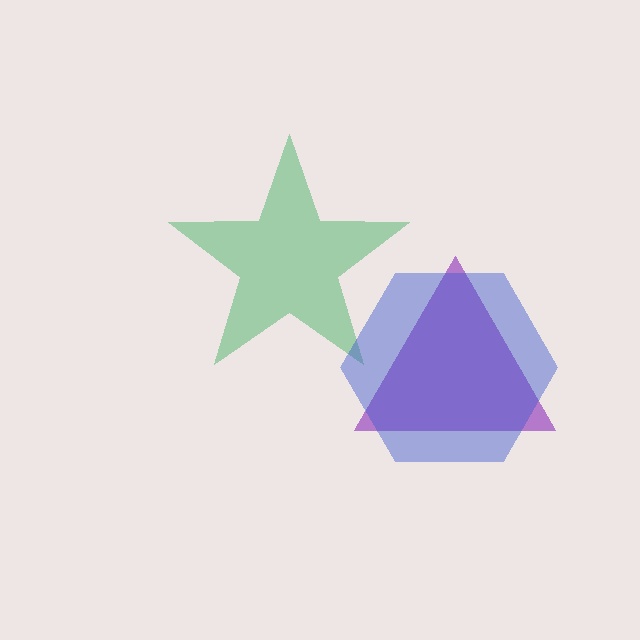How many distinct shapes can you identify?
There are 3 distinct shapes: a green star, a purple triangle, a blue hexagon.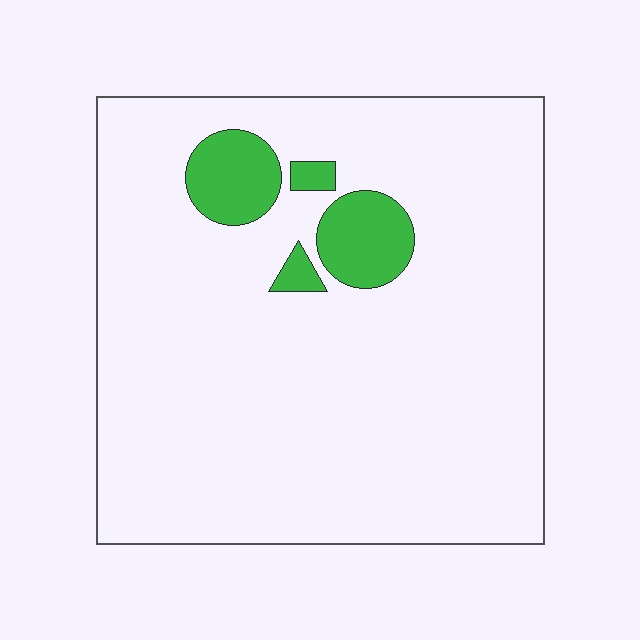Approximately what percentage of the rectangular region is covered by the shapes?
Approximately 10%.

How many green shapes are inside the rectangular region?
4.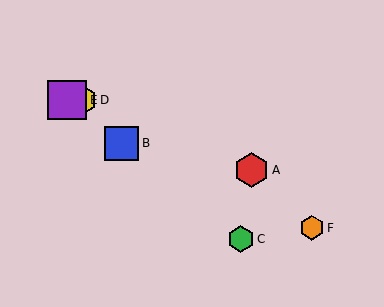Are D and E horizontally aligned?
Yes, both are at y≈100.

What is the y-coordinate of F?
Object F is at y≈228.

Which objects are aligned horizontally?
Objects D, E are aligned horizontally.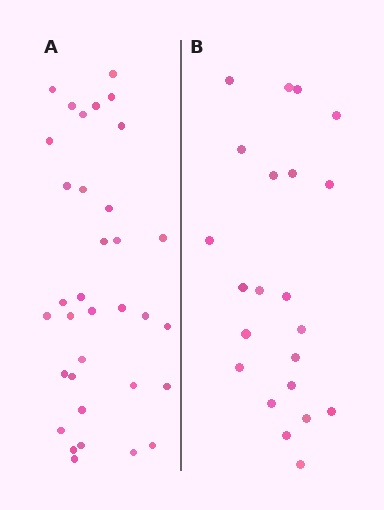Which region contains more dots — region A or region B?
Region A (the left region) has more dots.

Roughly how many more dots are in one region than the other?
Region A has roughly 12 or so more dots than region B.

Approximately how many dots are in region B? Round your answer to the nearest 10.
About 20 dots. (The exact count is 22, which rounds to 20.)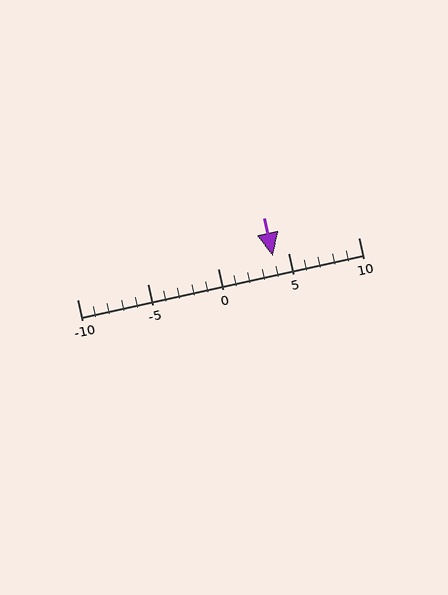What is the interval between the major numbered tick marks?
The major tick marks are spaced 5 units apart.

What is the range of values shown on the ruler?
The ruler shows values from -10 to 10.